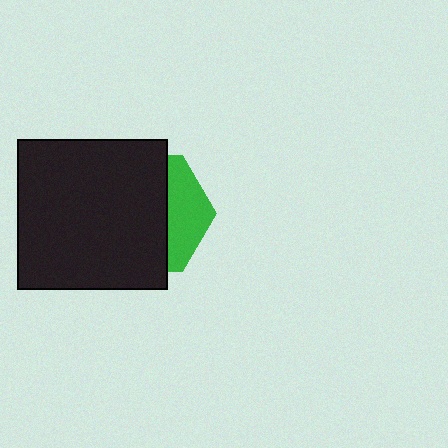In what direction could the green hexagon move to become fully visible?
The green hexagon could move right. That would shift it out from behind the black square entirely.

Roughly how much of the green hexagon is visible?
A small part of it is visible (roughly 32%).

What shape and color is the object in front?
The object in front is a black square.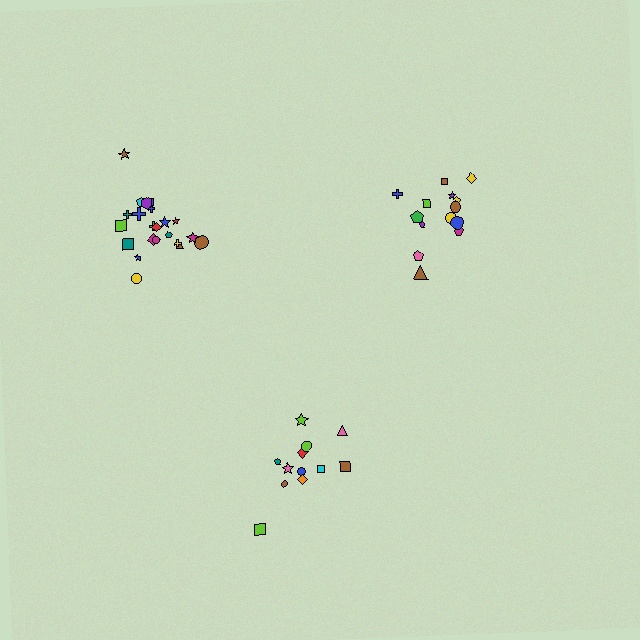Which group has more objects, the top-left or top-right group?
The top-left group.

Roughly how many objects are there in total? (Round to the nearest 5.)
Roughly 50 objects in total.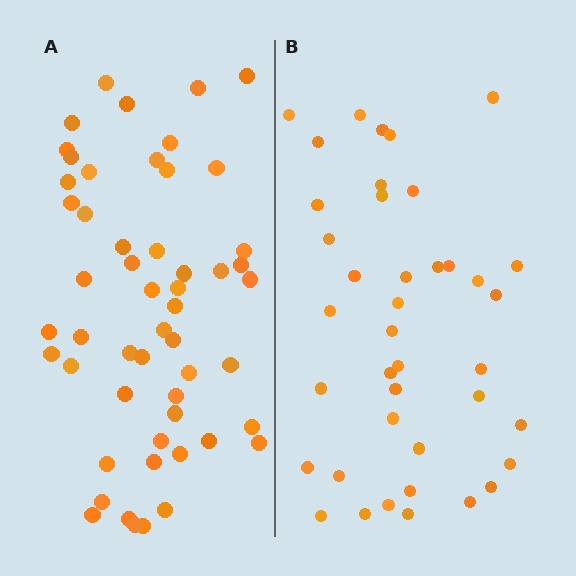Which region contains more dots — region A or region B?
Region A (the left region) has more dots.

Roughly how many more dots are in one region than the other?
Region A has approximately 15 more dots than region B.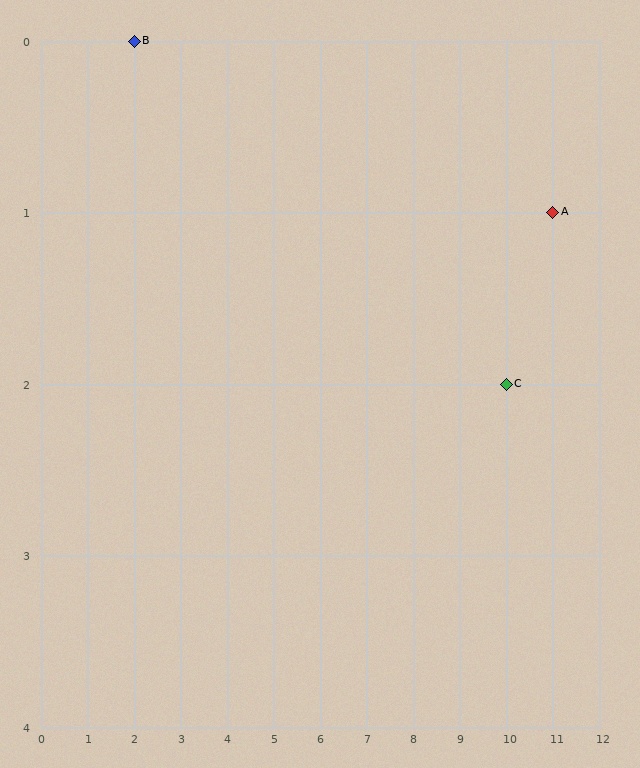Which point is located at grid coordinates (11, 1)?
Point A is at (11, 1).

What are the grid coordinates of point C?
Point C is at grid coordinates (10, 2).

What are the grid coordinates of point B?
Point B is at grid coordinates (2, 0).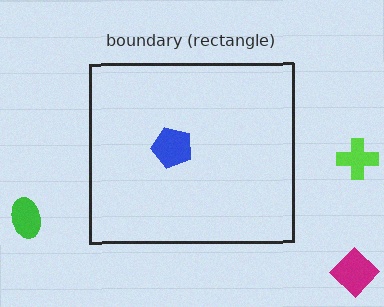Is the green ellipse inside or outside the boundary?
Outside.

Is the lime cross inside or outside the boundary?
Outside.